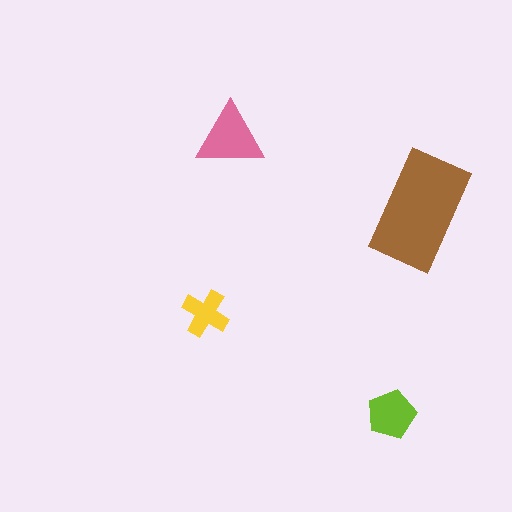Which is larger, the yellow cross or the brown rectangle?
The brown rectangle.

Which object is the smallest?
The yellow cross.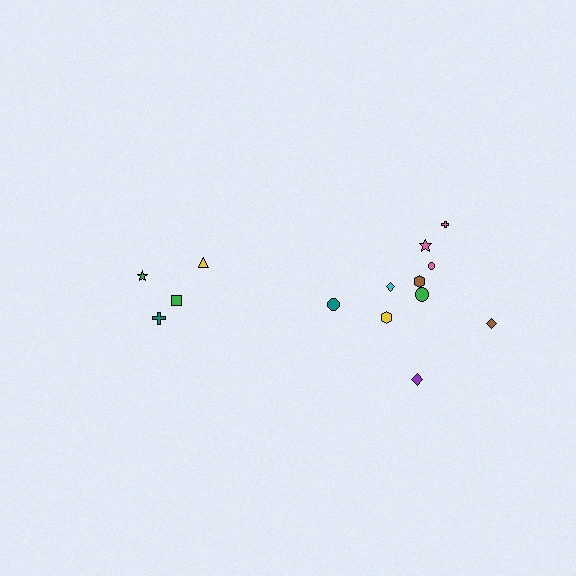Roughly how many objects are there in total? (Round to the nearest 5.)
Roughly 15 objects in total.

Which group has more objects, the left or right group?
The right group.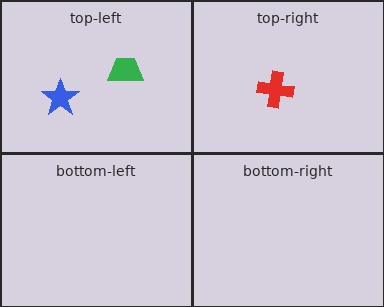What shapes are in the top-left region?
The green trapezoid, the blue star.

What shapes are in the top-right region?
The red cross.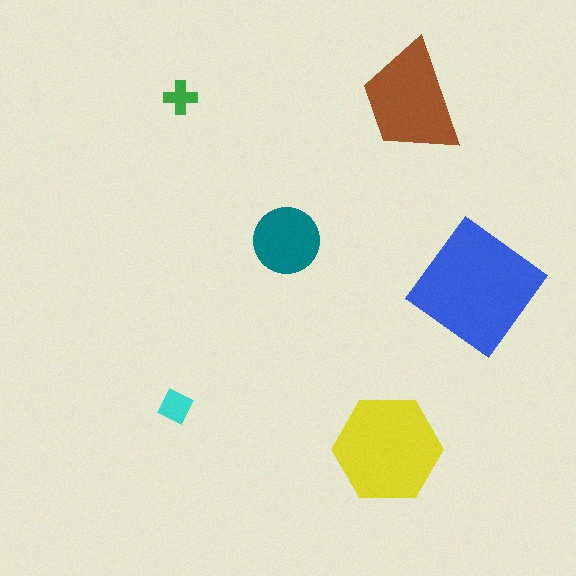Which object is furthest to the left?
The cyan diamond is leftmost.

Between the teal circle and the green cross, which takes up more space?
The teal circle.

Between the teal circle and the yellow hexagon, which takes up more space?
The yellow hexagon.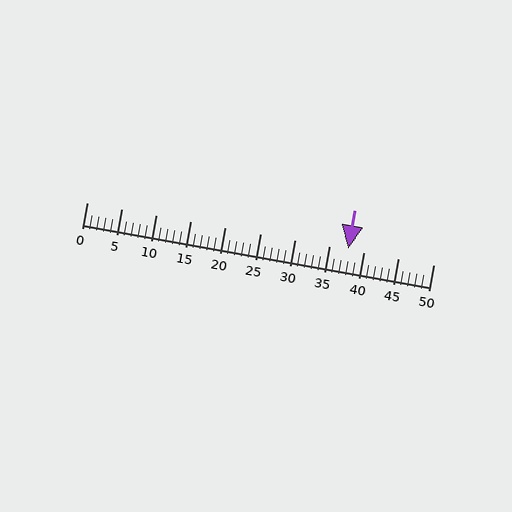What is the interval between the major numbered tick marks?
The major tick marks are spaced 5 units apart.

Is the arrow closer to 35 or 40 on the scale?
The arrow is closer to 40.